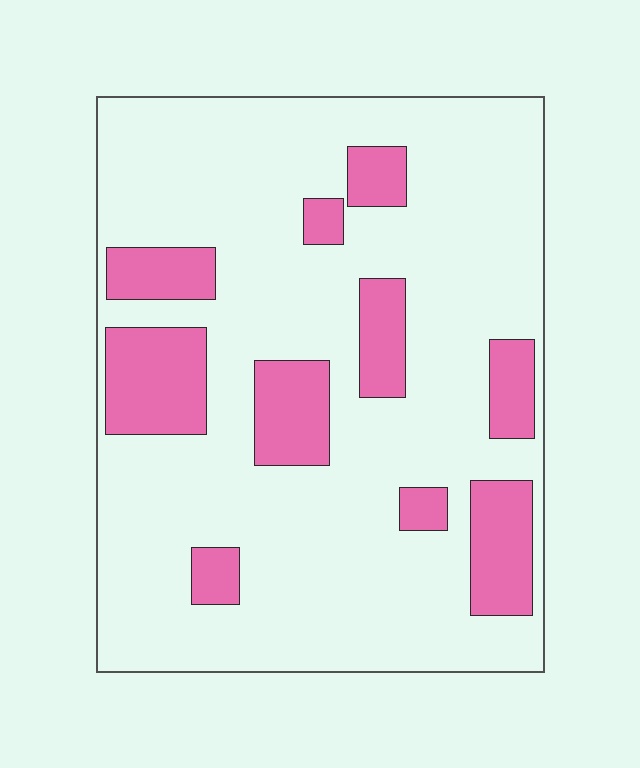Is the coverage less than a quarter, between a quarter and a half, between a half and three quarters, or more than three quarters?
Less than a quarter.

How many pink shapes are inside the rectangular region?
10.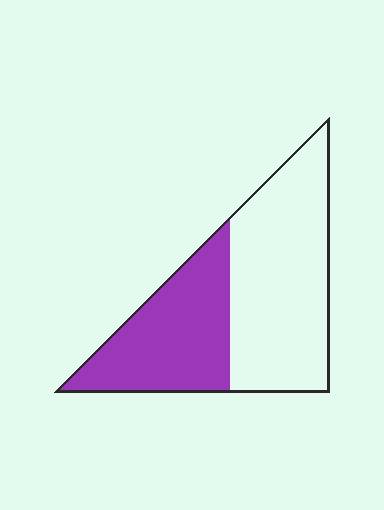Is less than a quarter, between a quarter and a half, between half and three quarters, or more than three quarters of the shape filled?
Between a quarter and a half.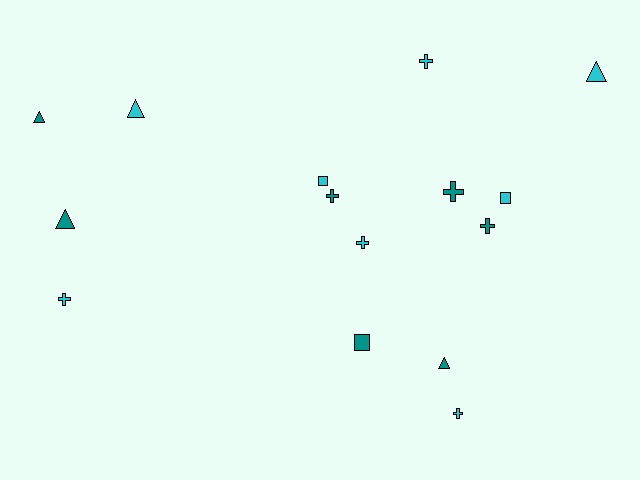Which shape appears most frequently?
Cross, with 7 objects.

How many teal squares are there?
There is 1 teal square.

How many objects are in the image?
There are 15 objects.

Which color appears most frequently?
Cyan, with 8 objects.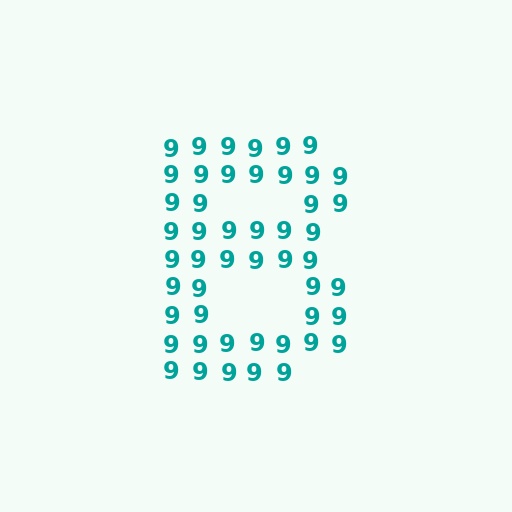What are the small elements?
The small elements are digit 9's.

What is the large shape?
The large shape is the letter B.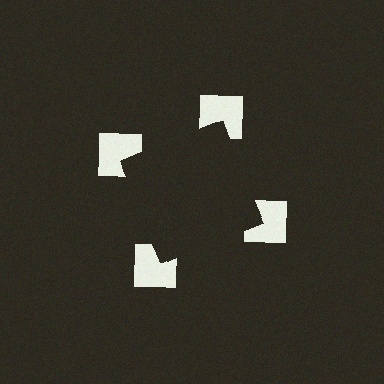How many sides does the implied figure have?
4 sides.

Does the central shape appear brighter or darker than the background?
It typically appears slightly darker than the background, even though no actual brightness change is drawn.